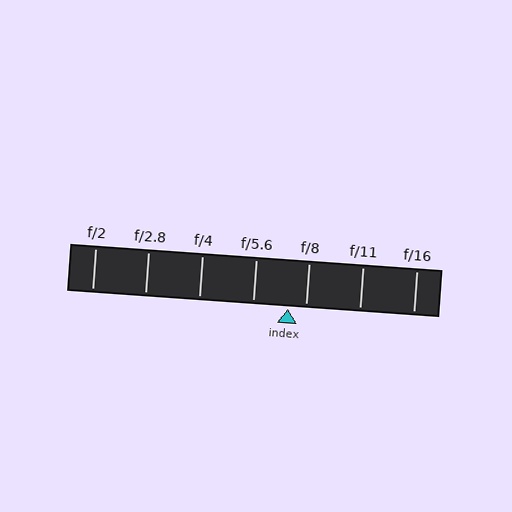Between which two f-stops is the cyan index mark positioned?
The index mark is between f/5.6 and f/8.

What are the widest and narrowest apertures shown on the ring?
The widest aperture shown is f/2 and the narrowest is f/16.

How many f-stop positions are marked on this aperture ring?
There are 7 f-stop positions marked.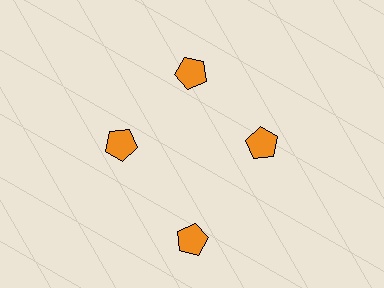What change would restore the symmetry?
The symmetry would be restored by moving it inward, back onto the ring so that all 4 pentagons sit at equal angles and equal distance from the center.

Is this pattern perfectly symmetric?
No. The 4 orange pentagons are arranged in a ring, but one element near the 6 o'clock position is pushed outward from the center, breaking the 4-fold rotational symmetry.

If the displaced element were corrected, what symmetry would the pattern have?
It would have 4-fold rotational symmetry — the pattern would map onto itself every 90 degrees.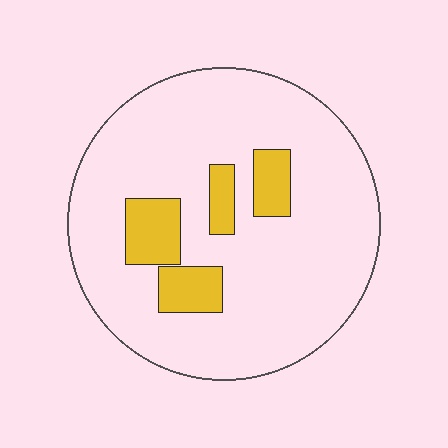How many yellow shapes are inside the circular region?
4.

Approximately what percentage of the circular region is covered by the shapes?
Approximately 15%.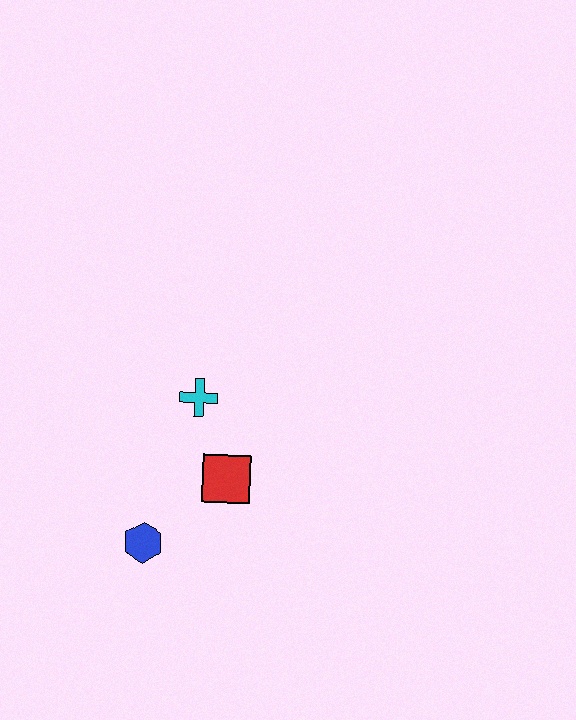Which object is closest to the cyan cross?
The red square is closest to the cyan cross.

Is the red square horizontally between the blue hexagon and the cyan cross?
No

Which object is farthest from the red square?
The blue hexagon is farthest from the red square.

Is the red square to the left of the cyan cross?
No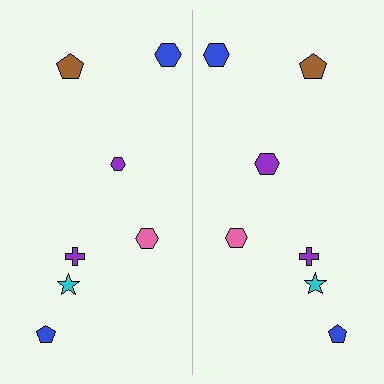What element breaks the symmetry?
The purple hexagon on the right side has a different size than its mirror counterpart.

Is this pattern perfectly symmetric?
No, the pattern is not perfectly symmetric. The purple hexagon on the right side has a different size than its mirror counterpart.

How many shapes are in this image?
There are 14 shapes in this image.